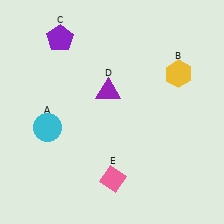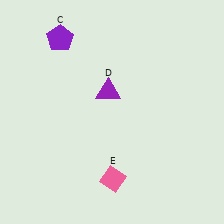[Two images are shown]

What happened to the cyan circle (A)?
The cyan circle (A) was removed in Image 2. It was in the bottom-left area of Image 1.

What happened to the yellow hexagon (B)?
The yellow hexagon (B) was removed in Image 2. It was in the top-right area of Image 1.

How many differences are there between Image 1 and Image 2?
There are 2 differences between the two images.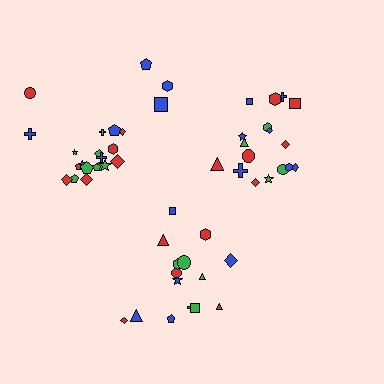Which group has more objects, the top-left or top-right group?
The top-left group.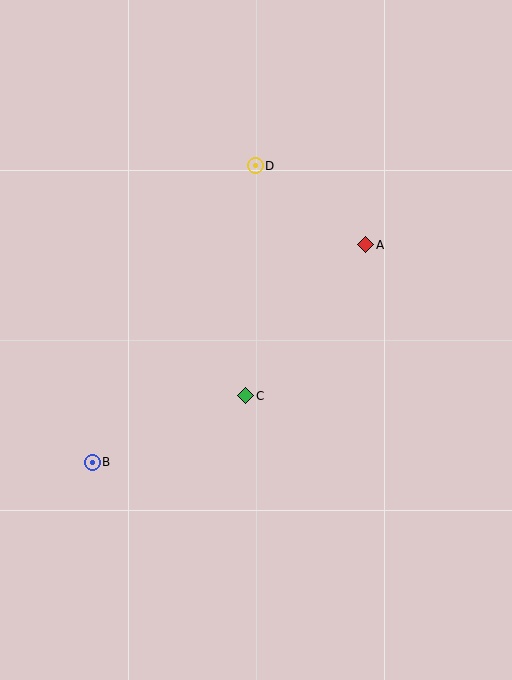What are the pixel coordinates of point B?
Point B is at (92, 462).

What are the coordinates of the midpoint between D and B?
The midpoint between D and B is at (174, 314).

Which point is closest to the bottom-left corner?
Point B is closest to the bottom-left corner.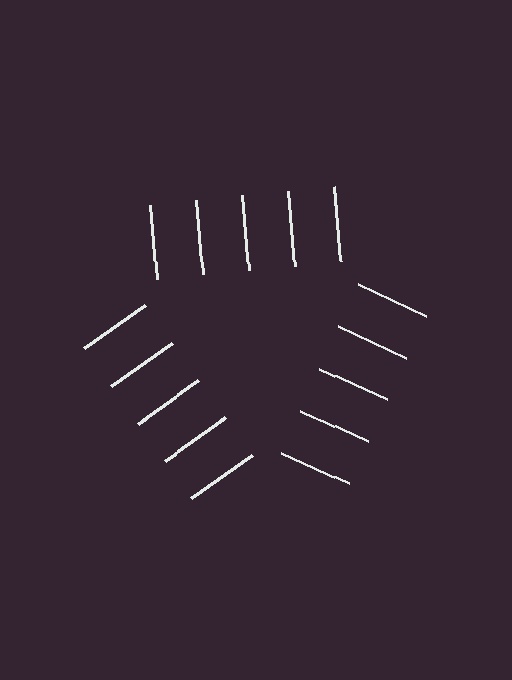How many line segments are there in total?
15 — 5 along each of the 3 edges.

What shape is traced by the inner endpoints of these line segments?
An illusory triangle — the line segments terminate on its edges but no continuous stroke is drawn.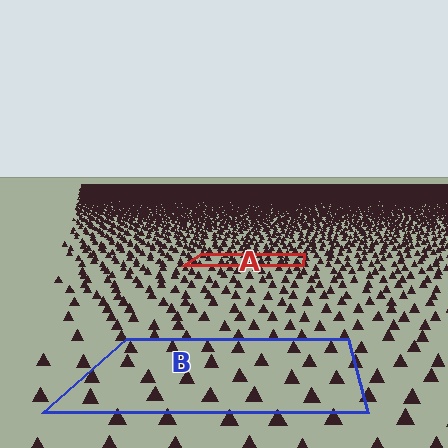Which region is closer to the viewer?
Region B is closer. The texture elements there are larger and more spread out.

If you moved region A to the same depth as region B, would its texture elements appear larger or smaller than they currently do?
They would appear larger. At a closer depth, the same texture elements are projected at a bigger on-screen size.